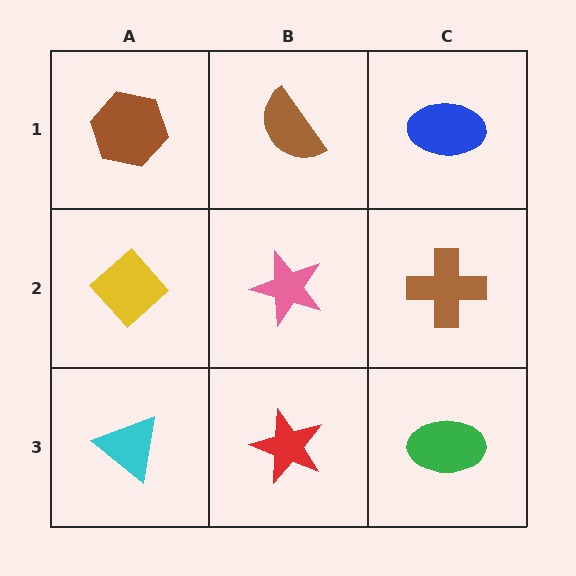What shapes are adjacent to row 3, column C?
A brown cross (row 2, column C), a red star (row 3, column B).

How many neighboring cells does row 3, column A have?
2.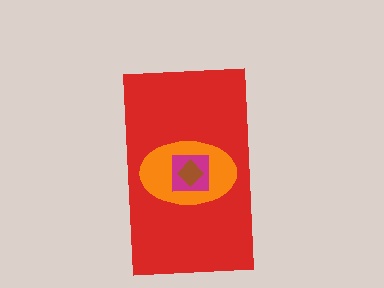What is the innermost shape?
The brown diamond.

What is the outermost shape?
The red rectangle.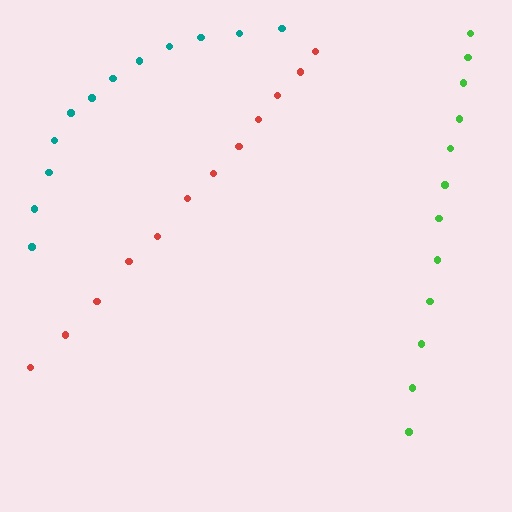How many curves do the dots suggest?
There are 3 distinct paths.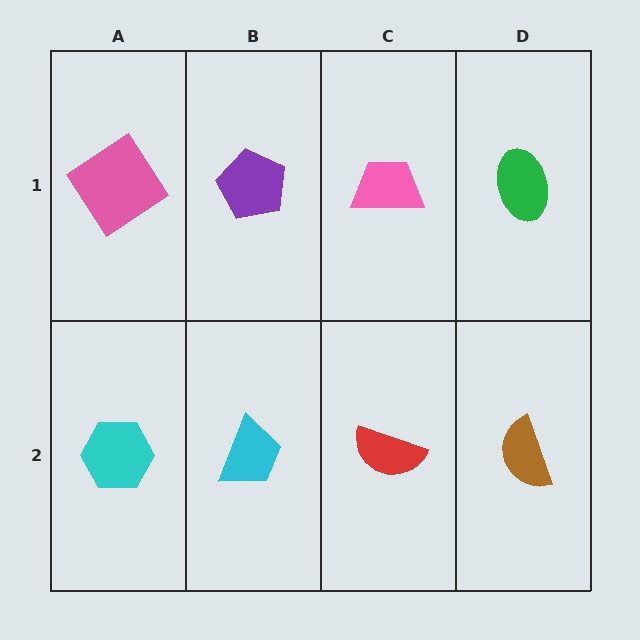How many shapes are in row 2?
4 shapes.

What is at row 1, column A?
A pink diamond.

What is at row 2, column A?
A cyan hexagon.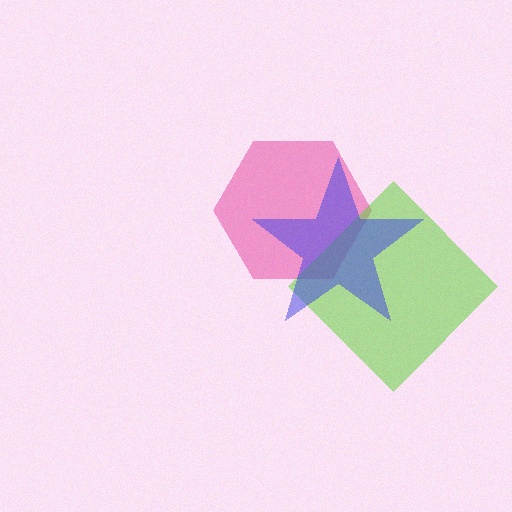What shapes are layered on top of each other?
The layered shapes are: a pink hexagon, a lime diamond, a blue star.